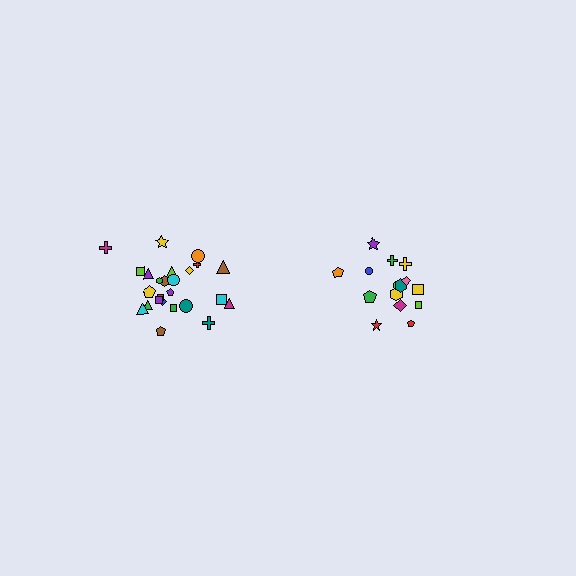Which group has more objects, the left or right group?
The left group.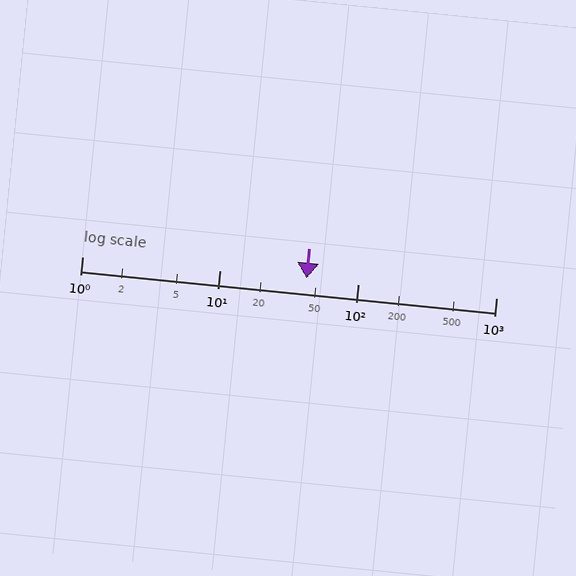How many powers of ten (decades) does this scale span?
The scale spans 3 decades, from 1 to 1000.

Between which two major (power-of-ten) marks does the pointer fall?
The pointer is between 10 and 100.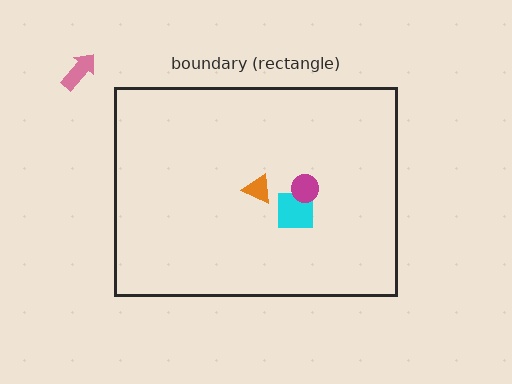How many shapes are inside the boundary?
3 inside, 1 outside.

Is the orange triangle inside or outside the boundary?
Inside.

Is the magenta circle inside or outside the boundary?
Inside.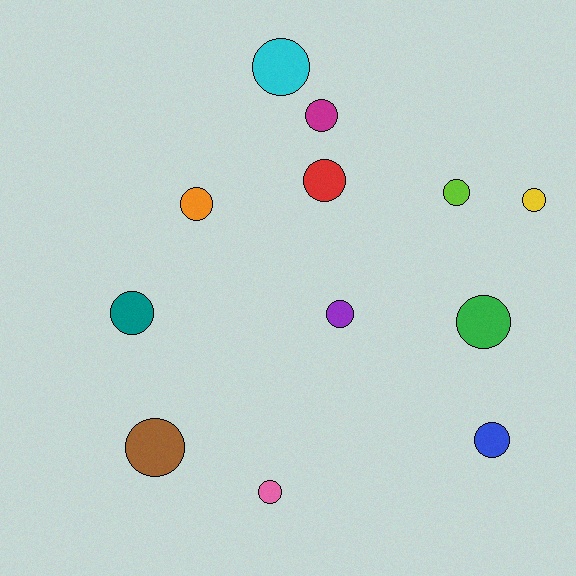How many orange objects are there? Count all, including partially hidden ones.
There is 1 orange object.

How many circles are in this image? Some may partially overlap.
There are 12 circles.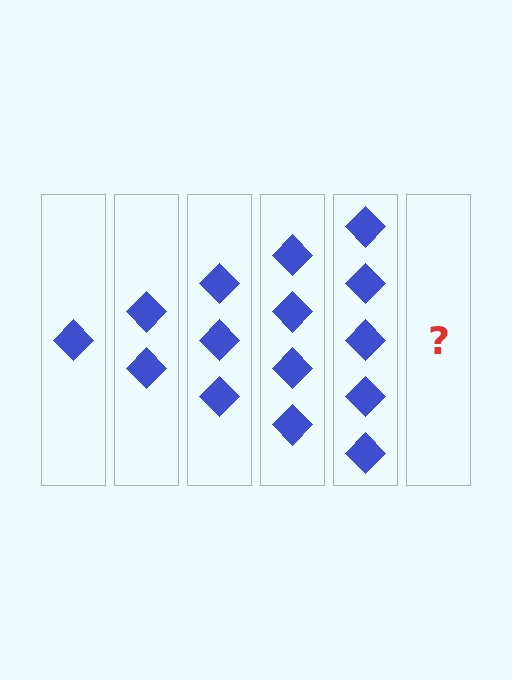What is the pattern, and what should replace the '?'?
The pattern is that each step adds one more diamond. The '?' should be 6 diamonds.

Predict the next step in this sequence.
The next step is 6 diamonds.